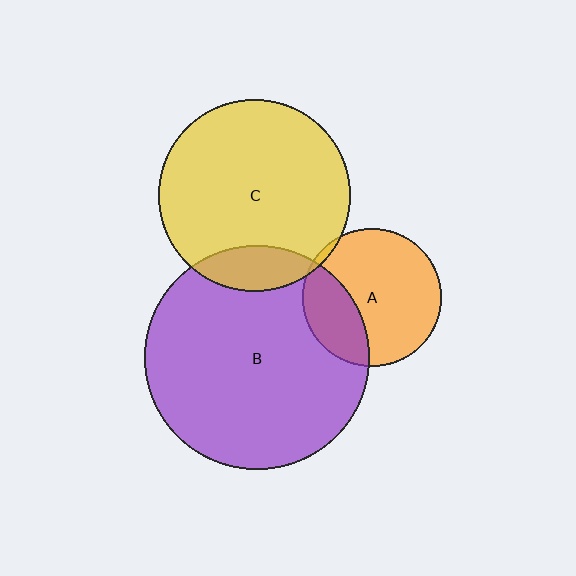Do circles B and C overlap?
Yes.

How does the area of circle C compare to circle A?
Approximately 1.9 times.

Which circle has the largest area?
Circle B (purple).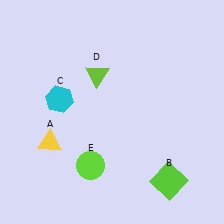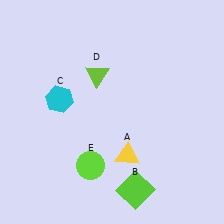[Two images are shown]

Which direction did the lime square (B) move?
The lime square (B) moved left.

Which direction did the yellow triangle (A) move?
The yellow triangle (A) moved right.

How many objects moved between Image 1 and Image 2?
2 objects moved between the two images.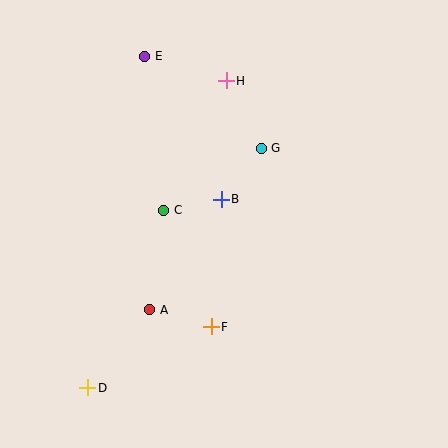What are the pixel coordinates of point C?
Point C is at (164, 210).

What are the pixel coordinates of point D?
Point D is at (88, 388).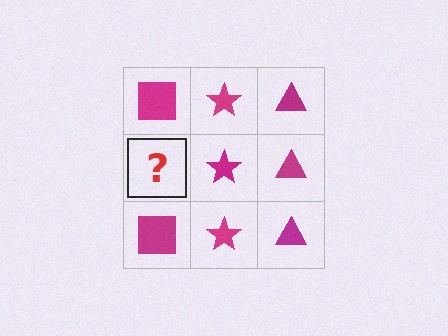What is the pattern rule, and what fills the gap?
The rule is that each column has a consistent shape. The gap should be filled with a magenta square.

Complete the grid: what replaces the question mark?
The question mark should be replaced with a magenta square.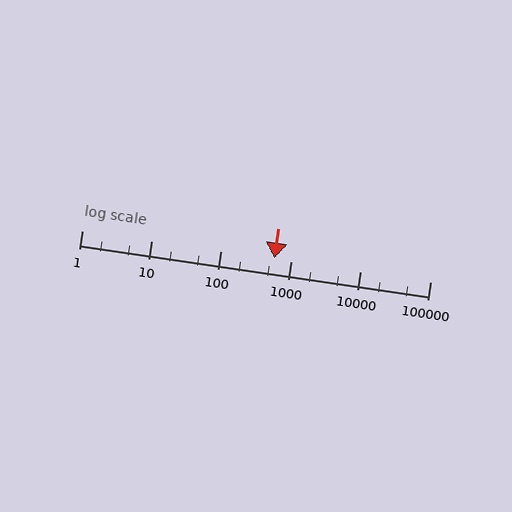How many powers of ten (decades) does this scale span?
The scale spans 5 decades, from 1 to 100000.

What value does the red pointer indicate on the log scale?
The pointer indicates approximately 570.